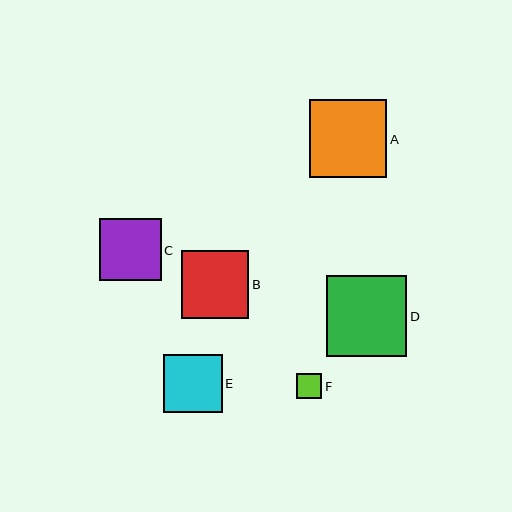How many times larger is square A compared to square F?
Square A is approximately 3.1 times the size of square F.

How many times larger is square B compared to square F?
Square B is approximately 2.7 times the size of square F.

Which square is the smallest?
Square F is the smallest with a size of approximately 25 pixels.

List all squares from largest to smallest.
From largest to smallest: D, A, B, C, E, F.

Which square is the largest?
Square D is the largest with a size of approximately 80 pixels.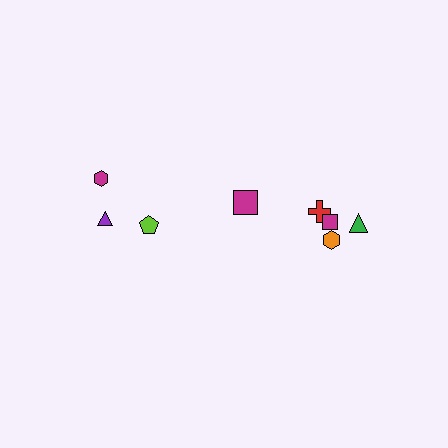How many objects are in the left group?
There are 3 objects.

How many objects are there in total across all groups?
There are 8 objects.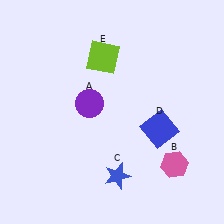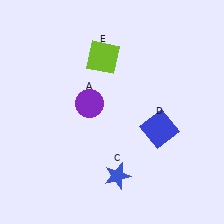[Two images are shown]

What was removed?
The pink hexagon (B) was removed in Image 2.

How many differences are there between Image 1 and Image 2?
There is 1 difference between the two images.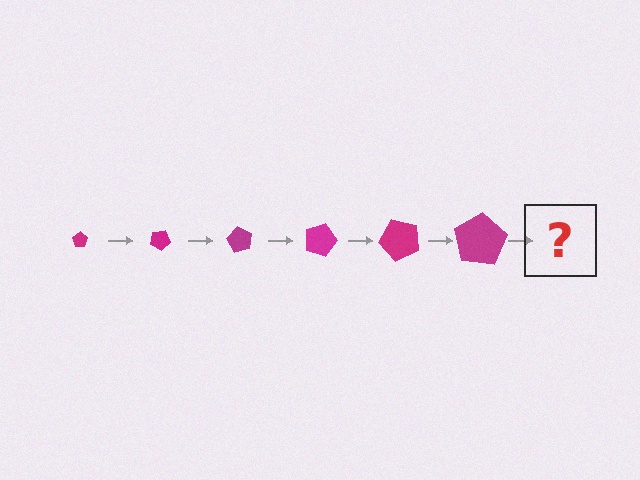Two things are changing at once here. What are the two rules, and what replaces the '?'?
The two rules are that the pentagon grows larger each step and it rotates 30 degrees each step. The '?' should be a pentagon, larger than the previous one and rotated 180 degrees from the start.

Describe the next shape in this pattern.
It should be a pentagon, larger than the previous one and rotated 180 degrees from the start.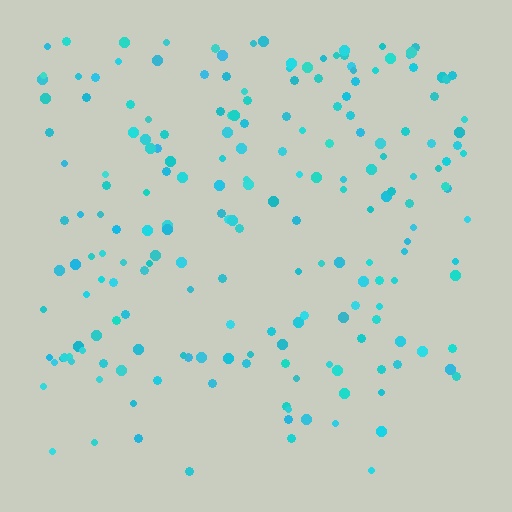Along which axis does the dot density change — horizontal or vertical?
Vertical.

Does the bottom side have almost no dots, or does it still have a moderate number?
Still a moderate number, just noticeably fewer than the top.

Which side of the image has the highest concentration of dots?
The top.